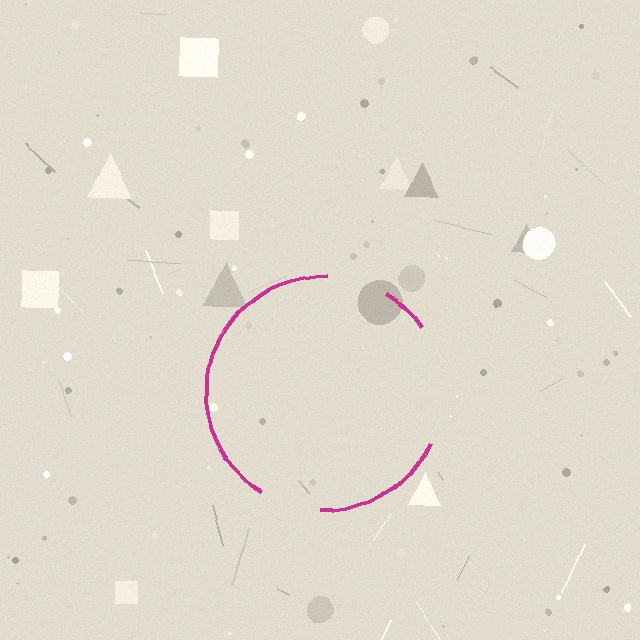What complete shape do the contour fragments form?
The contour fragments form a circle.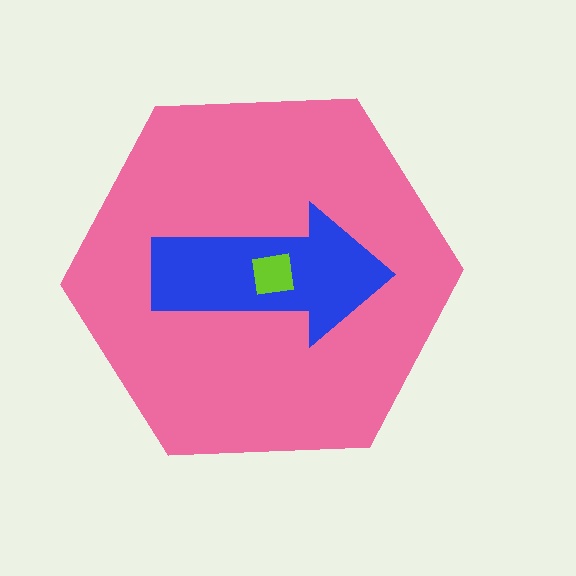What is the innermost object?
The lime square.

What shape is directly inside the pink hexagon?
The blue arrow.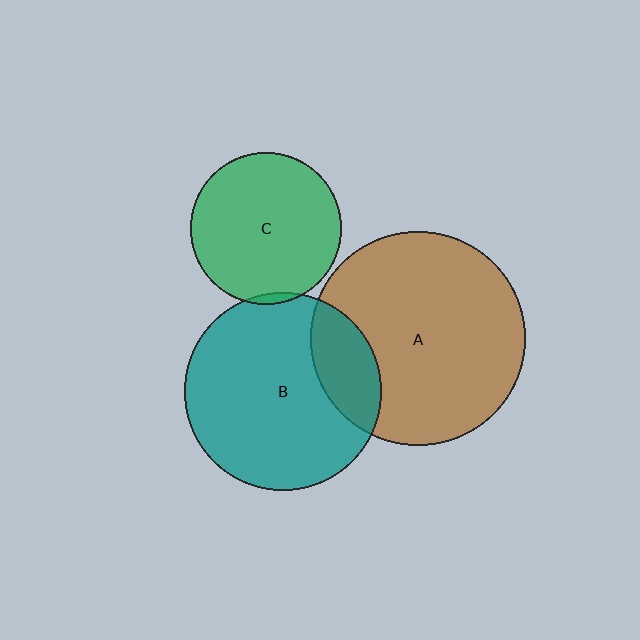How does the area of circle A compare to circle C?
Approximately 2.0 times.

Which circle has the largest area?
Circle A (brown).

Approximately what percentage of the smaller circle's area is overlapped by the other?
Approximately 20%.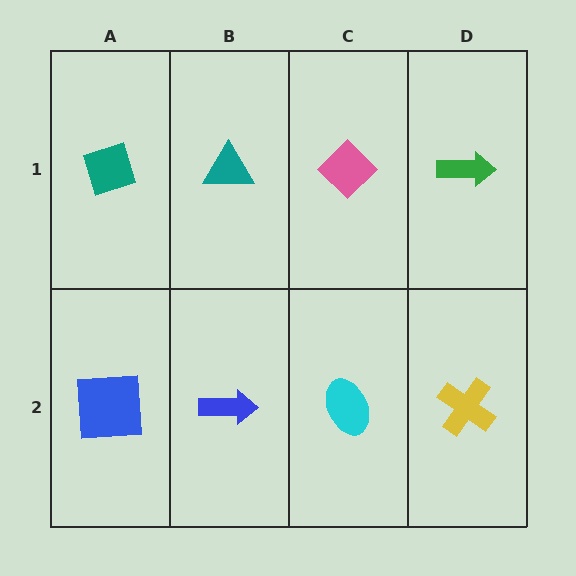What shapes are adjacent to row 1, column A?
A blue square (row 2, column A), a teal triangle (row 1, column B).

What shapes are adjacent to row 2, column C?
A pink diamond (row 1, column C), a blue arrow (row 2, column B), a yellow cross (row 2, column D).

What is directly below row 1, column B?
A blue arrow.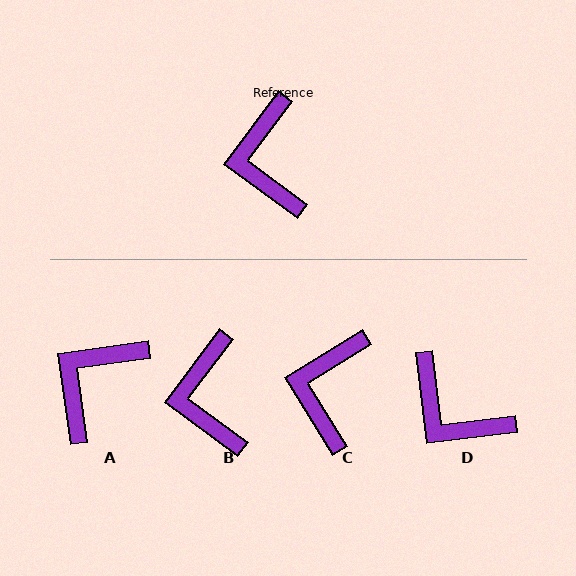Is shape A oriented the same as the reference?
No, it is off by about 45 degrees.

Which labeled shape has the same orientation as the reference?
B.